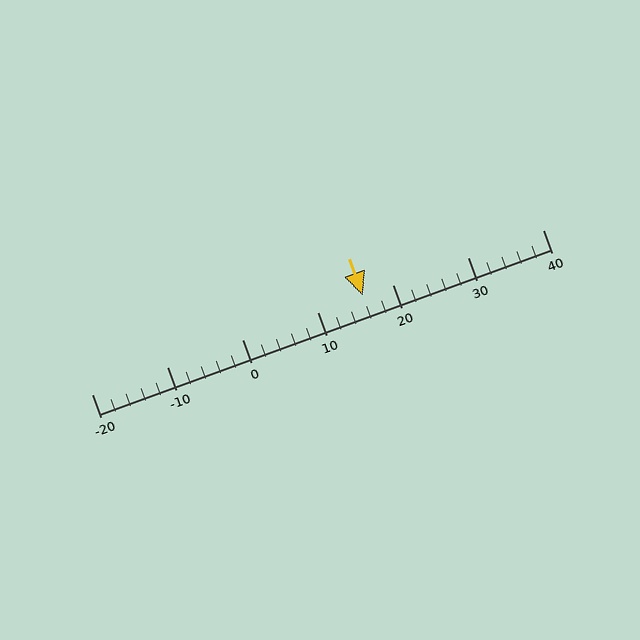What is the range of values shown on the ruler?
The ruler shows values from -20 to 40.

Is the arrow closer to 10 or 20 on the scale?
The arrow is closer to 20.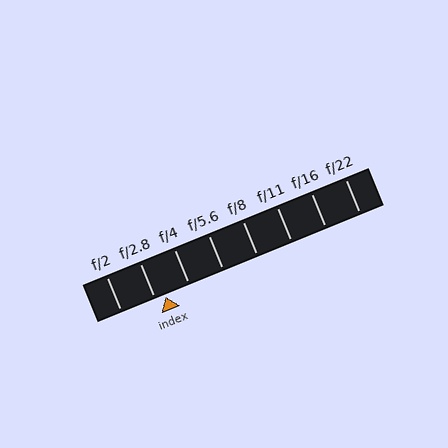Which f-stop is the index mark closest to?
The index mark is closest to f/2.8.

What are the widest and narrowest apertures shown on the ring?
The widest aperture shown is f/2 and the narrowest is f/22.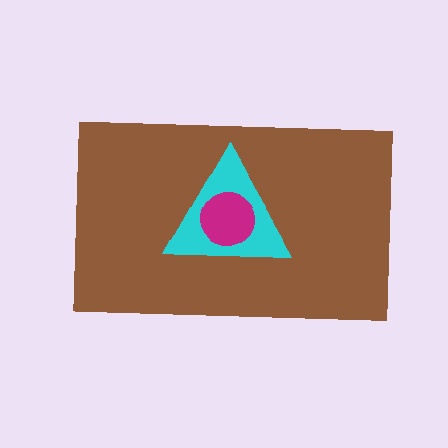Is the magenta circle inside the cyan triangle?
Yes.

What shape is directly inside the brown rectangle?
The cyan triangle.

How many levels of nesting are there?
3.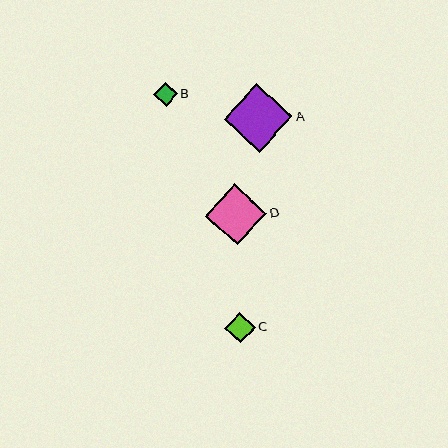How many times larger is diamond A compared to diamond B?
Diamond A is approximately 2.8 times the size of diamond B.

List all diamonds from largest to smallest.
From largest to smallest: A, D, C, B.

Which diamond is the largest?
Diamond A is the largest with a size of approximately 68 pixels.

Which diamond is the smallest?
Diamond B is the smallest with a size of approximately 24 pixels.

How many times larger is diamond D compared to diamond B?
Diamond D is approximately 2.6 times the size of diamond B.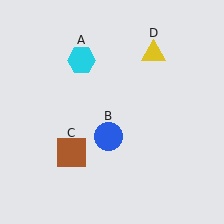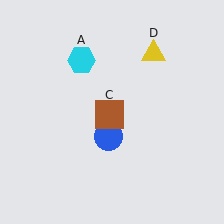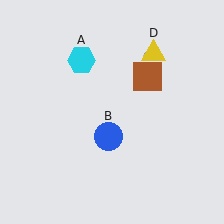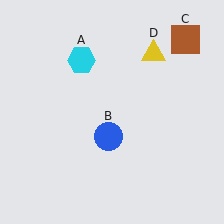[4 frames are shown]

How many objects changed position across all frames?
1 object changed position: brown square (object C).